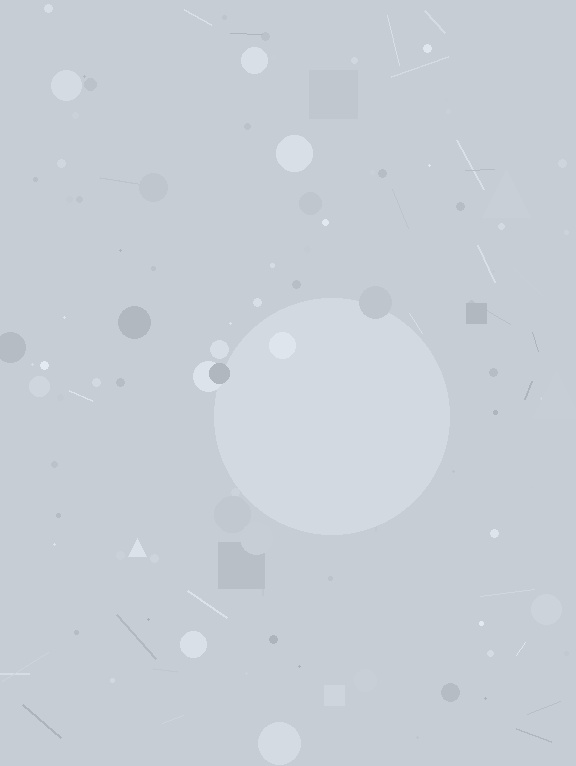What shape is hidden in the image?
A circle is hidden in the image.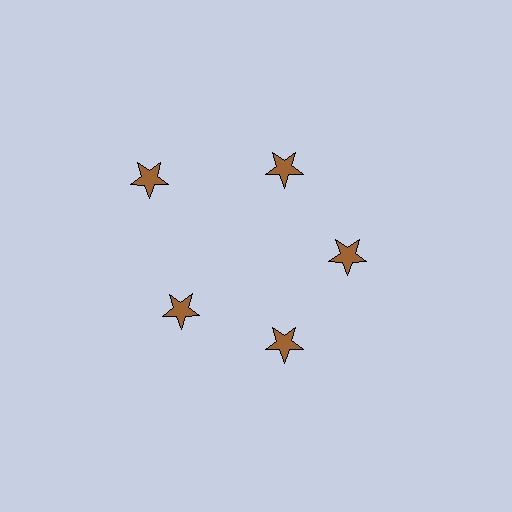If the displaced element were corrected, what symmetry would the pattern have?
It would have 5-fold rotational symmetry — the pattern would map onto itself every 72 degrees.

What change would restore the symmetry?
The symmetry would be restored by moving it inward, back onto the ring so that all 5 stars sit at equal angles and equal distance from the center.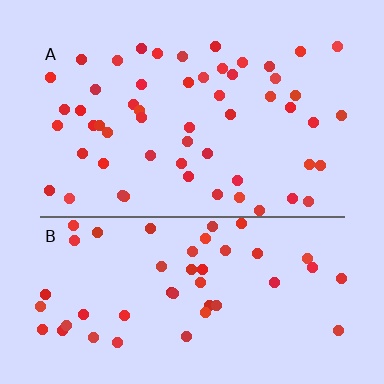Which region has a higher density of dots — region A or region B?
A (the top).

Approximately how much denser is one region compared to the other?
Approximately 1.1× — region A over region B.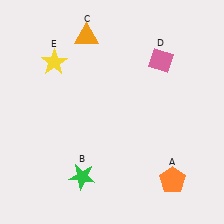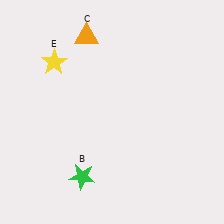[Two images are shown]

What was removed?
The pink diamond (D), the orange pentagon (A) were removed in Image 2.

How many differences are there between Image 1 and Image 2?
There are 2 differences between the two images.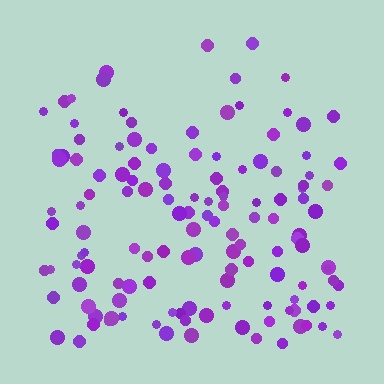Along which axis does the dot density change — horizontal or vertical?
Vertical.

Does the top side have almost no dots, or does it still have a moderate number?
Still a moderate number, just noticeably fewer than the bottom.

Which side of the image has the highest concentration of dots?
The bottom.